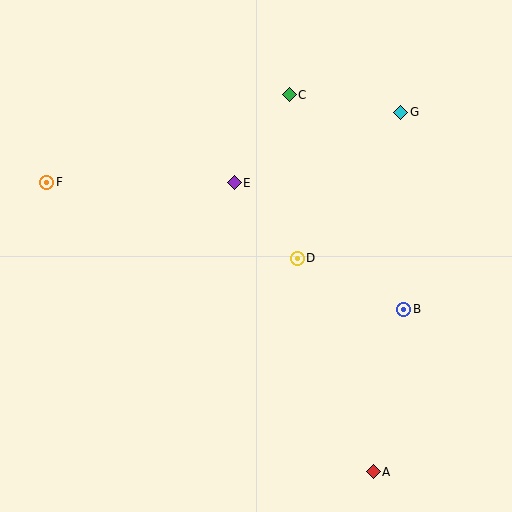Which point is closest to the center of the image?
Point D at (297, 258) is closest to the center.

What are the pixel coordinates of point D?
Point D is at (297, 258).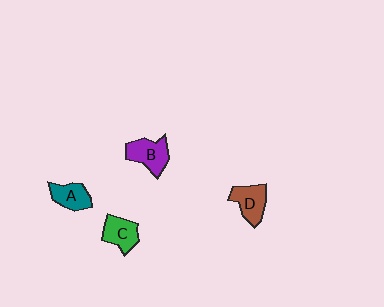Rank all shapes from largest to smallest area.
From largest to smallest: B (purple), D (brown), C (green), A (teal).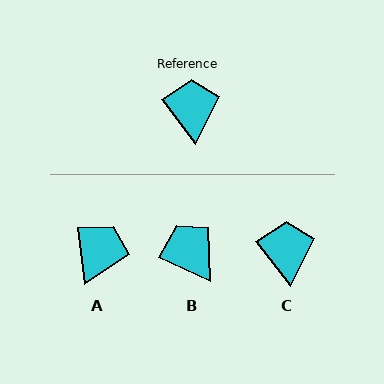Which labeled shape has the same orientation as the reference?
C.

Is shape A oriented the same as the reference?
No, it is off by about 30 degrees.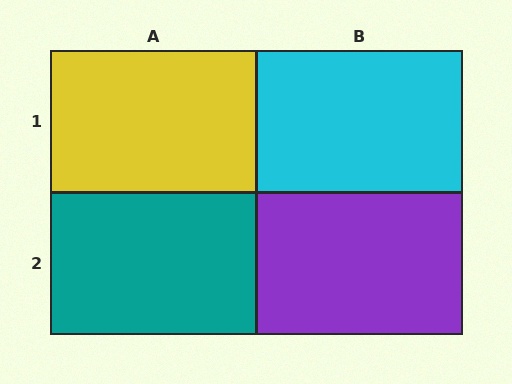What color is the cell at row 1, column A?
Yellow.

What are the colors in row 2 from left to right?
Teal, purple.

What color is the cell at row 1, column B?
Cyan.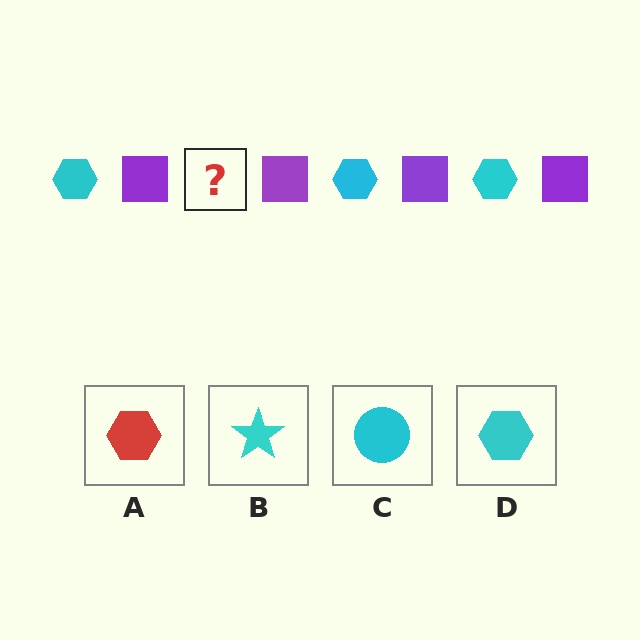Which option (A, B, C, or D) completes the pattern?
D.